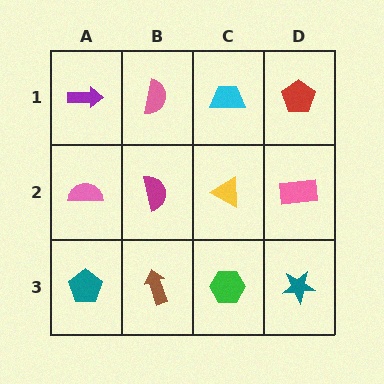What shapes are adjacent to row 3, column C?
A yellow triangle (row 2, column C), a brown arrow (row 3, column B), a teal star (row 3, column D).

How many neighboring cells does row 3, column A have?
2.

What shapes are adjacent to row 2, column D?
A red pentagon (row 1, column D), a teal star (row 3, column D), a yellow triangle (row 2, column C).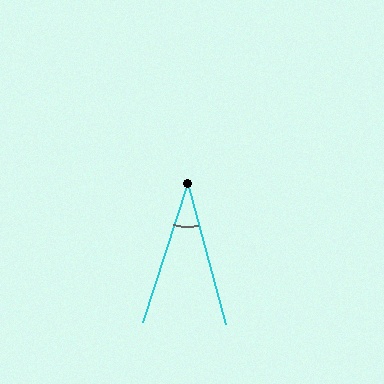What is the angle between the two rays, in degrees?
Approximately 33 degrees.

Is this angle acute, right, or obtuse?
It is acute.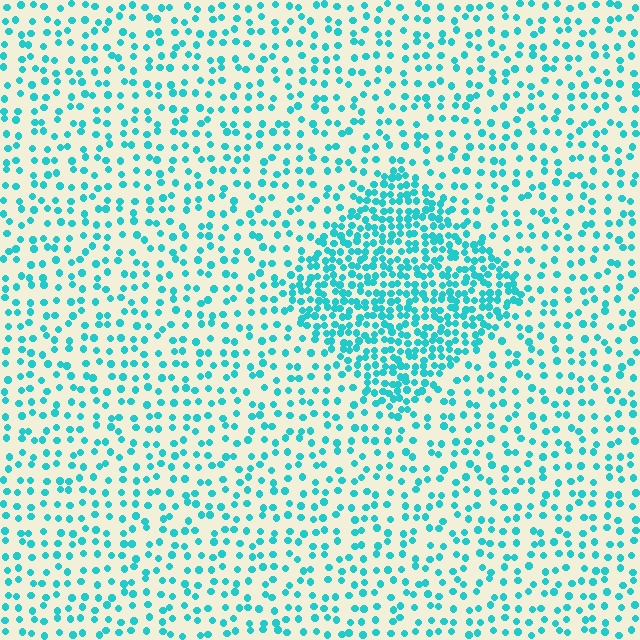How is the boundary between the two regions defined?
The boundary is defined by a change in element density (approximately 2.4x ratio). All elements are the same color, size, and shape.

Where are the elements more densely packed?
The elements are more densely packed inside the diamond boundary.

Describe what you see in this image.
The image contains small cyan elements arranged at two different densities. A diamond-shaped region is visible where the elements are more densely packed than the surrounding area.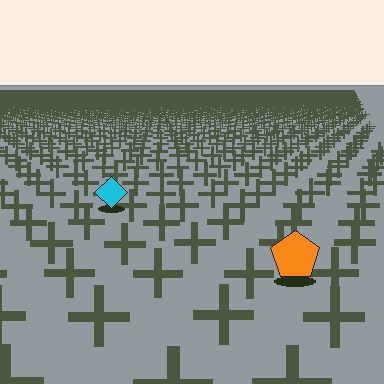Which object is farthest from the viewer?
The cyan diamond is farthest from the viewer. It appears smaller and the ground texture around it is denser.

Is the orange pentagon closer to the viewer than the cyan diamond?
Yes. The orange pentagon is closer — you can tell from the texture gradient: the ground texture is coarser near it.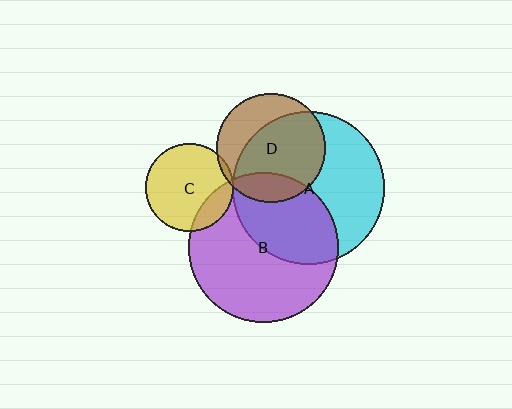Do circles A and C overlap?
Yes.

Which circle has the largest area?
Circle A (cyan).